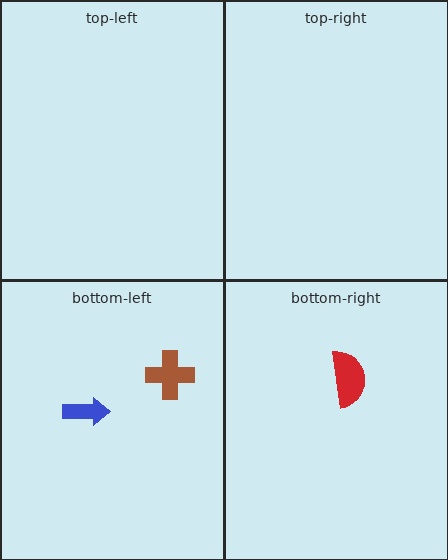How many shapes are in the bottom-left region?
2.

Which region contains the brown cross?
The bottom-left region.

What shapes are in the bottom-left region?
The blue arrow, the brown cross.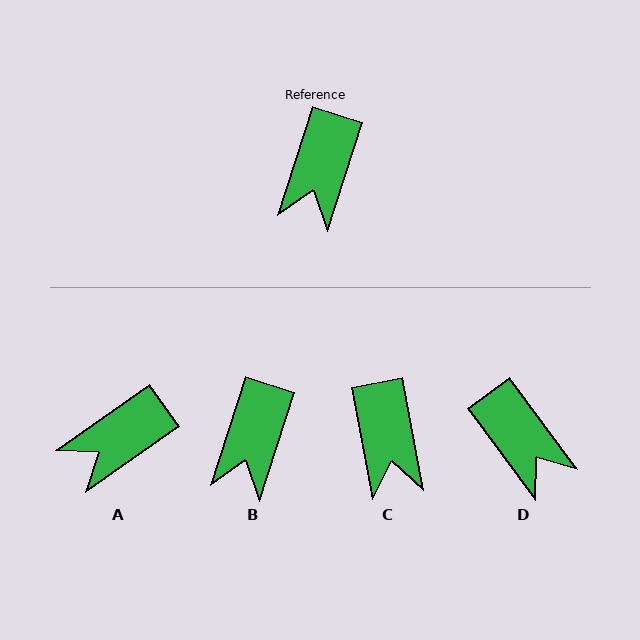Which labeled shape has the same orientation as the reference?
B.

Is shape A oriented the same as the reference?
No, it is off by about 37 degrees.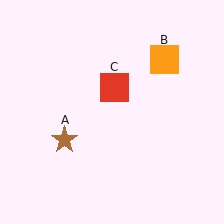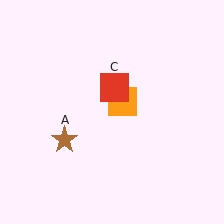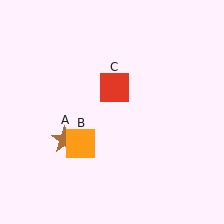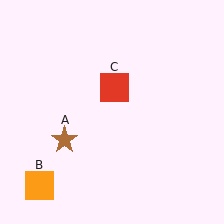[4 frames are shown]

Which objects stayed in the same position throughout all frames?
Brown star (object A) and red square (object C) remained stationary.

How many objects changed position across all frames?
1 object changed position: orange square (object B).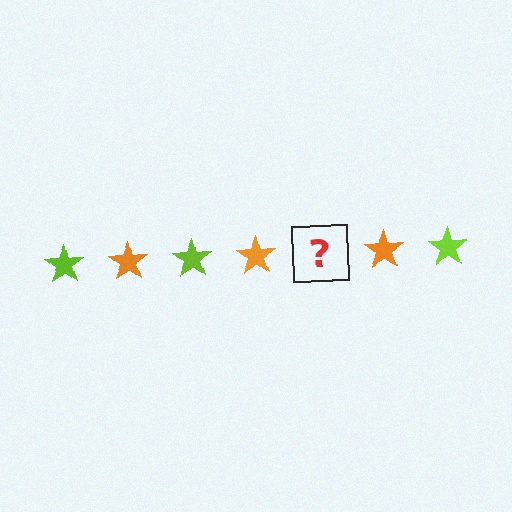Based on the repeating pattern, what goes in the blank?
The blank should be a lime star.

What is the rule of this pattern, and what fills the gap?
The rule is that the pattern cycles through lime, orange stars. The gap should be filled with a lime star.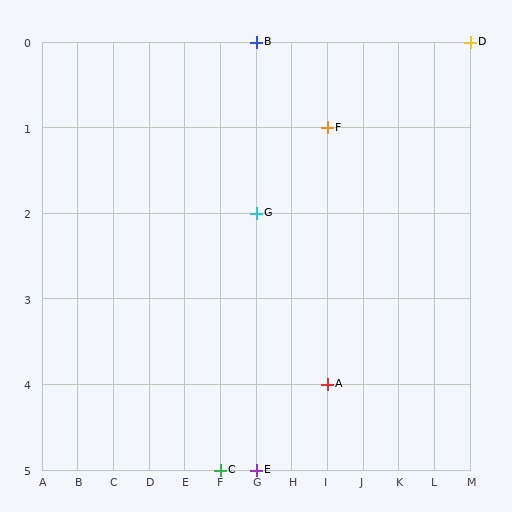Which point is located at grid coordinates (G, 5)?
Point E is at (G, 5).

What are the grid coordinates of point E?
Point E is at grid coordinates (G, 5).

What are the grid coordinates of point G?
Point G is at grid coordinates (G, 2).